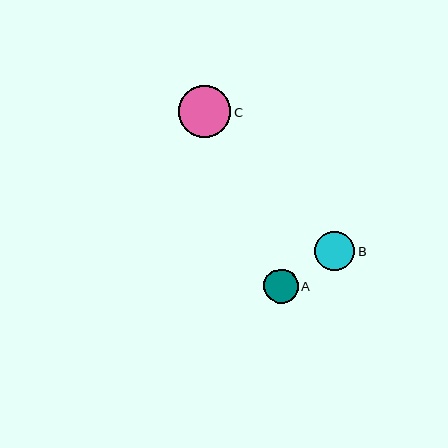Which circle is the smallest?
Circle A is the smallest with a size of approximately 34 pixels.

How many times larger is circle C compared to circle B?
Circle C is approximately 1.3 times the size of circle B.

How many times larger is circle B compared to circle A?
Circle B is approximately 1.1 times the size of circle A.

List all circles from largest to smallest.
From largest to smallest: C, B, A.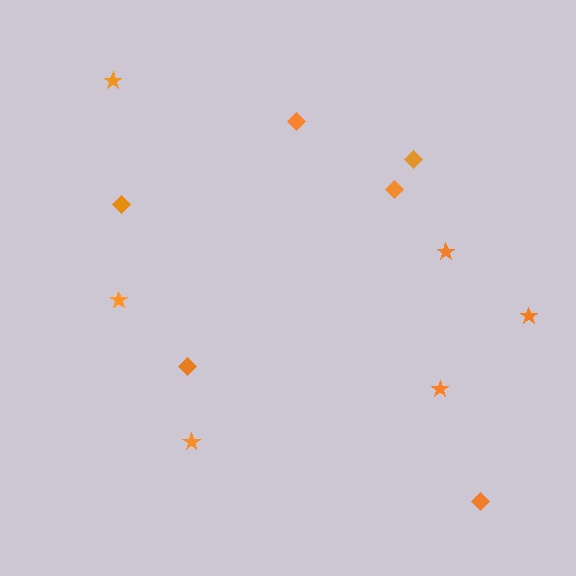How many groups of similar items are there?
There are 2 groups: one group of stars (6) and one group of diamonds (6).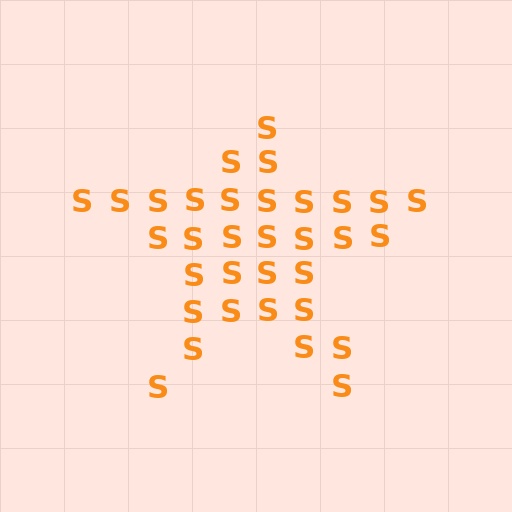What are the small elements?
The small elements are letter S's.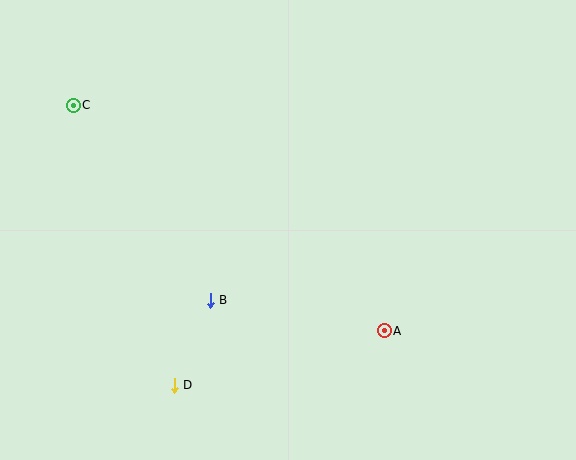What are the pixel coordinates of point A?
Point A is at (384, 331).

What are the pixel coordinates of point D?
Point D is at (174, 385).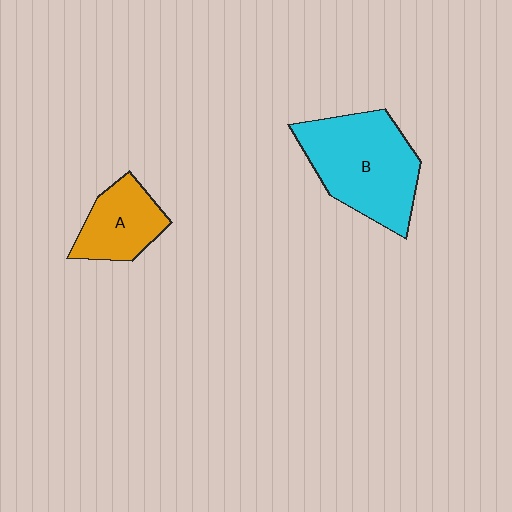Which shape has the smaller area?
Shape A (orange).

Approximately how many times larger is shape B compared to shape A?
Approximately 1.9 times.